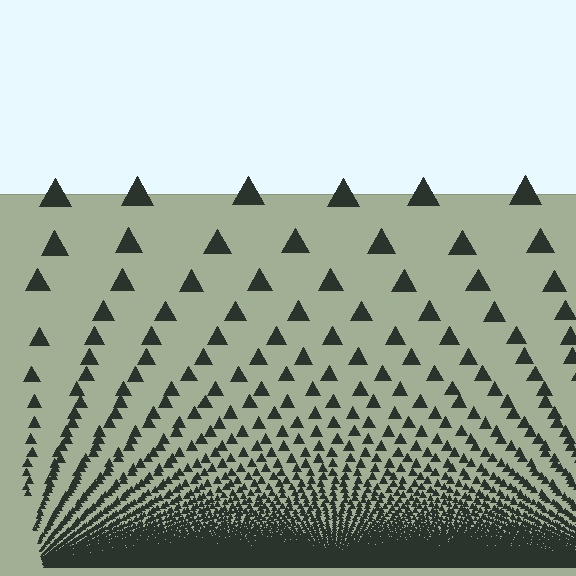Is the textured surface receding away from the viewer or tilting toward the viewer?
The surface appears to tilt toward the viewer. Texture elements get larger and sparser toward the top.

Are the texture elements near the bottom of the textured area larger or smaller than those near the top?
Smaller. The gradient is inverted — elements near the bottom are smaller and denser.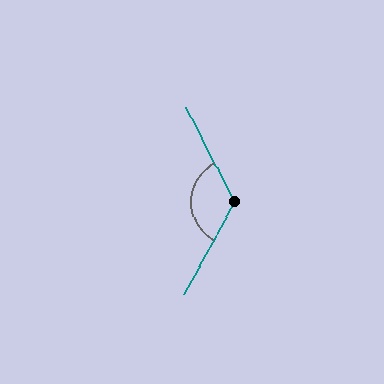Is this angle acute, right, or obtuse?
It is obtuse.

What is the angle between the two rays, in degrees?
Approximately 124 degrees.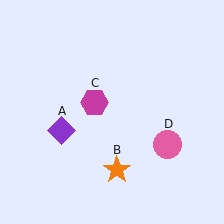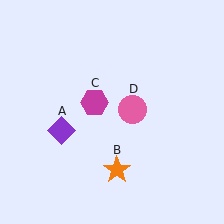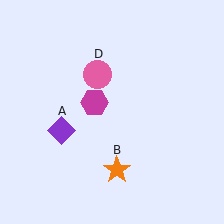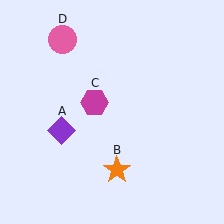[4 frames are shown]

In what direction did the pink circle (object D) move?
The pink circle (object D) moved up and to the left.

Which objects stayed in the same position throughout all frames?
Purple diamond (object A) and orange star (object B) and magenta hexagon (object C) remained stationary.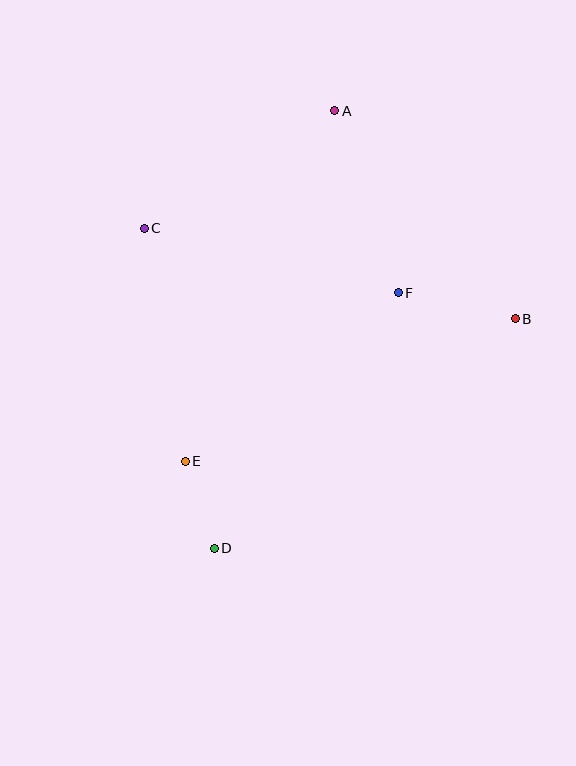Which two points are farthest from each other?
Points A and D are farthest from each other.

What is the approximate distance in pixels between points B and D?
The distance between B and D is approximately 378 pixels.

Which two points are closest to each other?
Points D and E are closest to each other.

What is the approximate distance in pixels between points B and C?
The distance between B and C is approximately 382 pixels.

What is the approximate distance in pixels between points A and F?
The distance between A and F is approximately 193 pixels.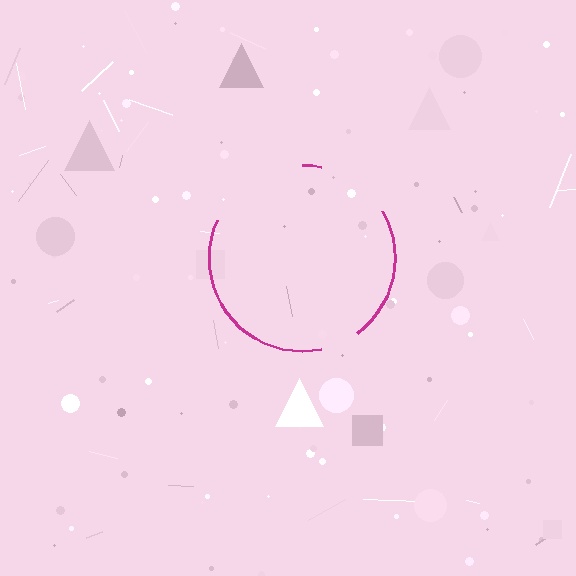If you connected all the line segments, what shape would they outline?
They would outline a circle.